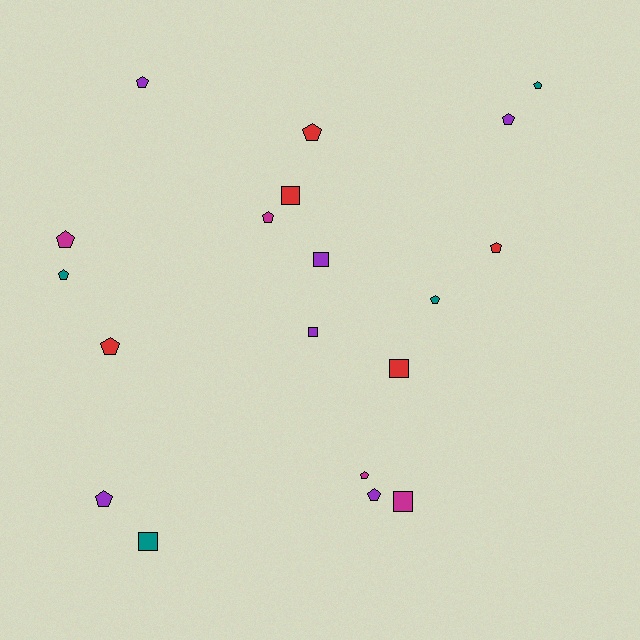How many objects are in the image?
There are 19 objects.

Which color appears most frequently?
Purple, with 6 objects.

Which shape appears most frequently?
Pentagon, with 13 objects.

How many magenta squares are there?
There is 1 magenta square.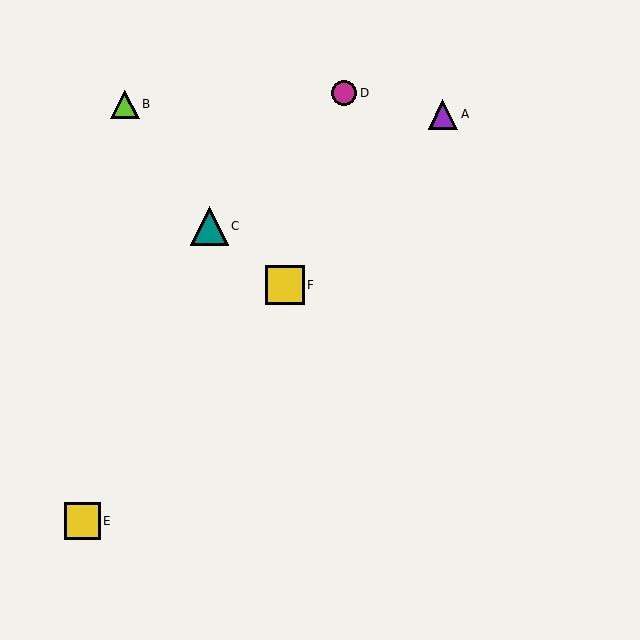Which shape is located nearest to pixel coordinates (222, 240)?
The teal triangle (labeled C) at (209, 226) is nearest to that location.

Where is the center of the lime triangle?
The center of the lime triangle is at (125, 104).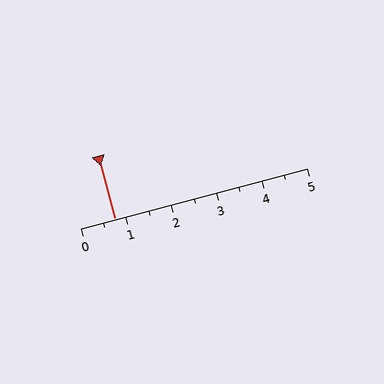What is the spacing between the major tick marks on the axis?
The major ticks are spaced 1 apart.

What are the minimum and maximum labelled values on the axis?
The axis runs from 0 to 5.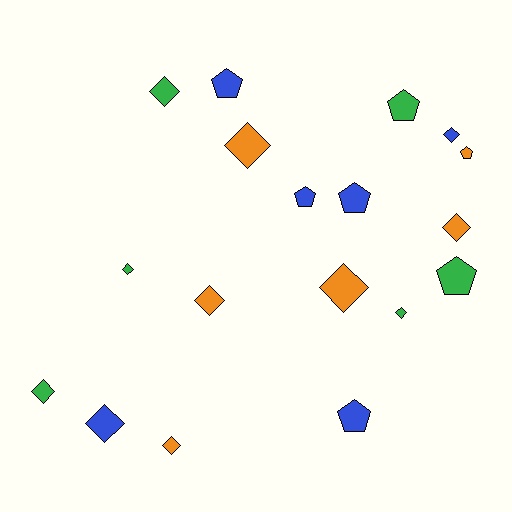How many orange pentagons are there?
There is 1 orange pentagon.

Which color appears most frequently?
Orange, with 6 objects.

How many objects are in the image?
There are 18 objects.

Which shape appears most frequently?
Diamond, with 11 objects.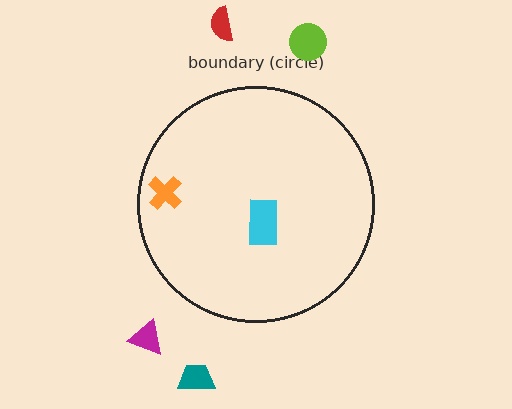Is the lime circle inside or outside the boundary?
Outside.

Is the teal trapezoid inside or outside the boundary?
Outside.